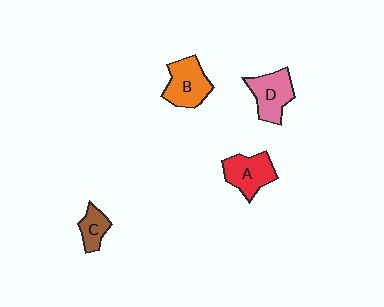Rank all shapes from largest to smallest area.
From largest to smallest: B (orange), D (pink), A (red), C (brown).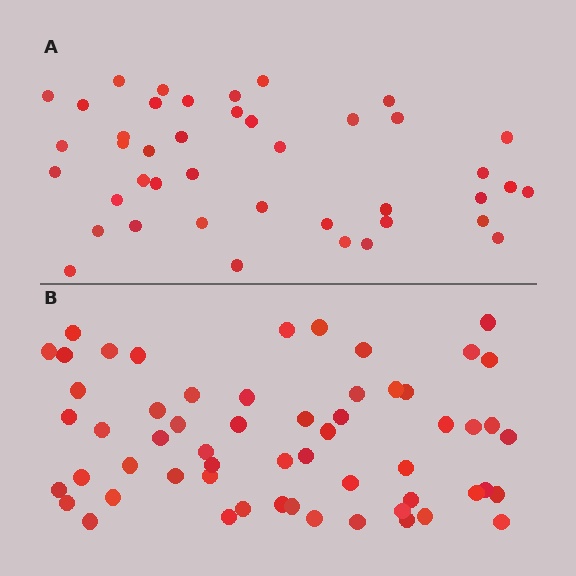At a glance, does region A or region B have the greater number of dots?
Region B (the bottom region) has more dots.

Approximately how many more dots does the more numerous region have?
Region B has approximately 15 more dots than region A.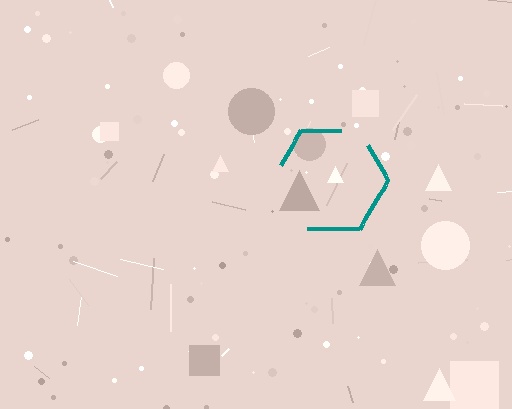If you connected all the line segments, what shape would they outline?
They would outline a hexagon.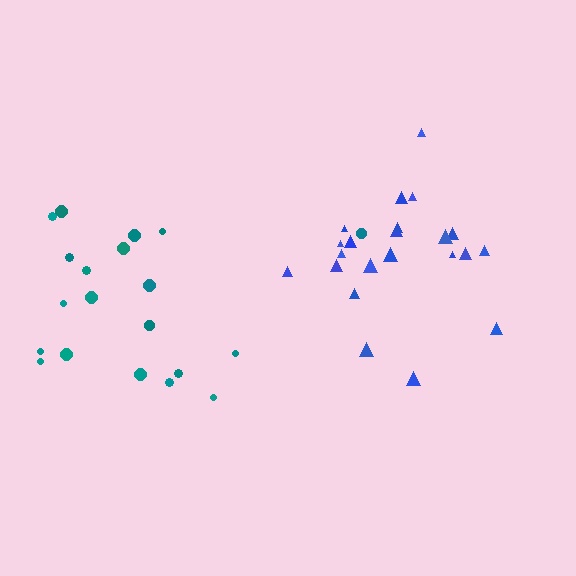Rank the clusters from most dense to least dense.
blue, teal.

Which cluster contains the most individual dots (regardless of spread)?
Blue (22).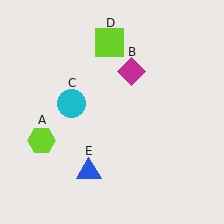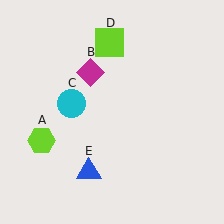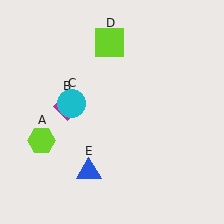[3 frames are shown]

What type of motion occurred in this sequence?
The magenta diamond (object B) rotated counterclockwise around the center of the scene.